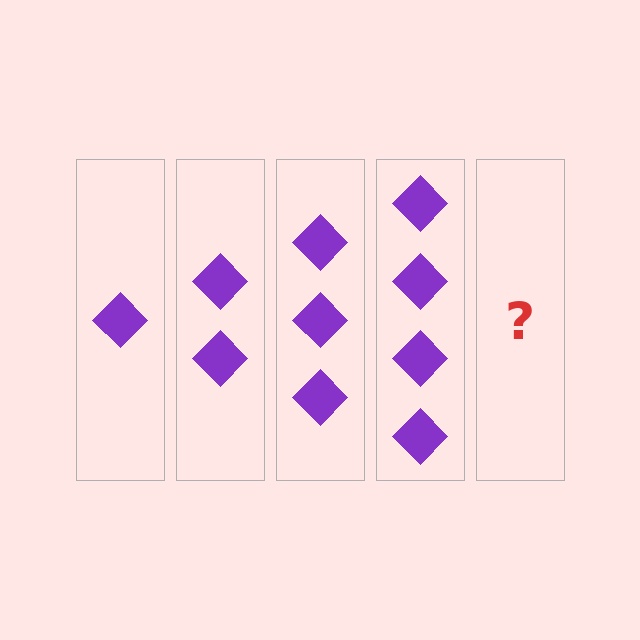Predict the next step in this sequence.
The next step is 5 diamonds.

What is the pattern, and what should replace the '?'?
The pattern is that each step adds one more diamond. The '?' should be 5 diamonds.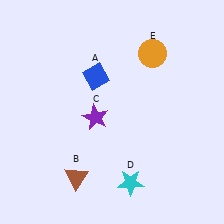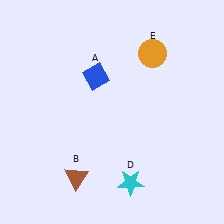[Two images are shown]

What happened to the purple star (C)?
The purple star (C) was removed in Image 2. It was in the bottom-left area of Image 1.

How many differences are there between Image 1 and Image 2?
There is 1 difference between the two images.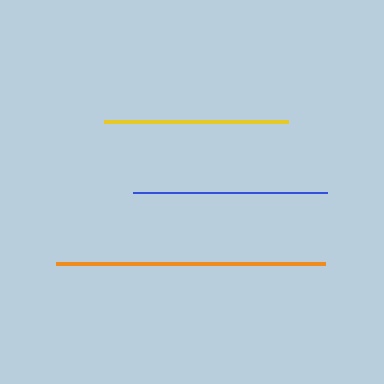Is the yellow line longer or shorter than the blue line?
The blue line is longer than the yellow line.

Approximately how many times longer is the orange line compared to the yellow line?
The orange line is approximately 1.5 times the length of the yellow line.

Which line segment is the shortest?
The yellow line is the shortest at approximately 184 pixels.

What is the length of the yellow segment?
The yellow segment is approximately 184 pixels long.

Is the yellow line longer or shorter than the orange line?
The orange line is longer than the yellow line.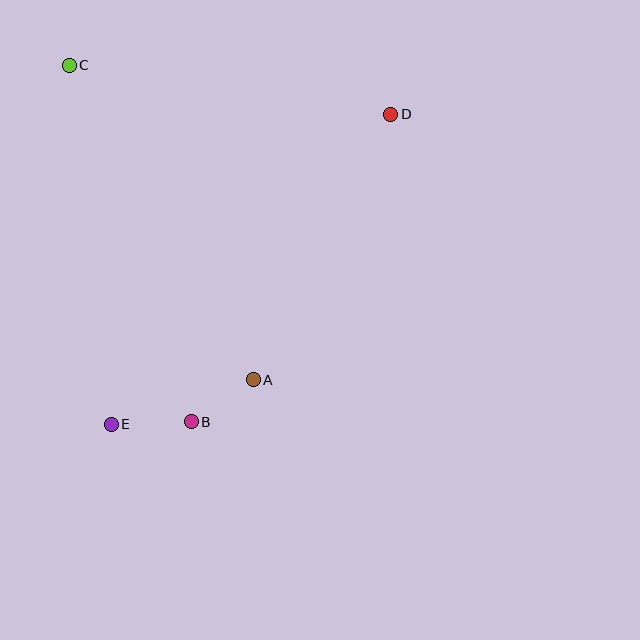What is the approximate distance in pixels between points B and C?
The distance between B and C is approximately 377 pixels.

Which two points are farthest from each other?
Points D and E are farthest from each other.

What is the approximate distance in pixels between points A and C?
The distance between A and C is approximately 364 pixels.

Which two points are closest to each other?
Points A and B are closest to each other.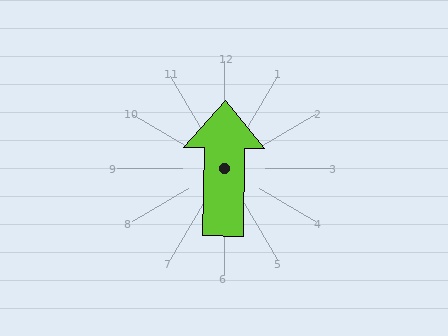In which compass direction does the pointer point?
North.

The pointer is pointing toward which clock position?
Roughly 12 o'clock.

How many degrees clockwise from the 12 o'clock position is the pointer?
Approximately 1 degrees.